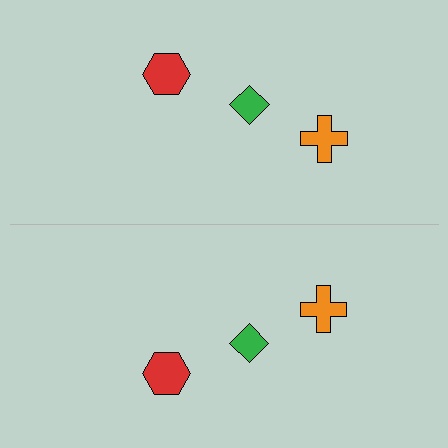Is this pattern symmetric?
Yes, this pattern has bilateral (reflection) symmetry.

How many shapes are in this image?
There are 6 shapes in this image.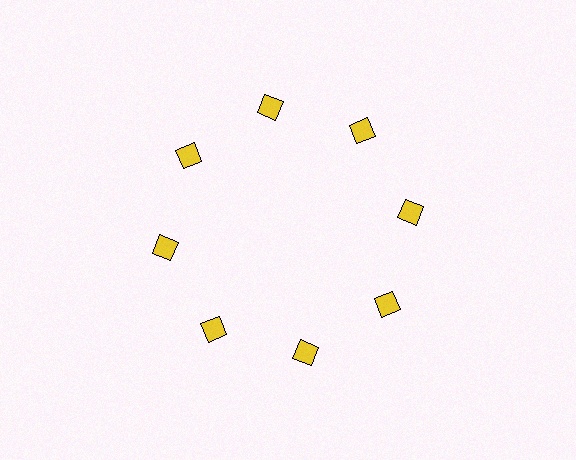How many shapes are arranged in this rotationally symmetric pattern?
There are 8 shapes, arranged in 8 groups of 1.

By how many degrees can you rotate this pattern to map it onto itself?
The pattern maps onto itself every 45 degrees of rotation.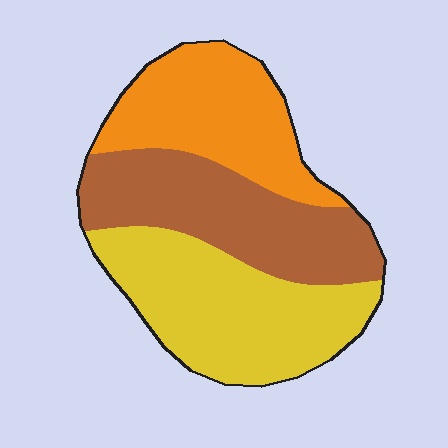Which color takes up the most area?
Yellow, at roughly 40%.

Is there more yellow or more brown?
Yellow.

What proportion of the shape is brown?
Brown takes up about one third (1/3) of the shape.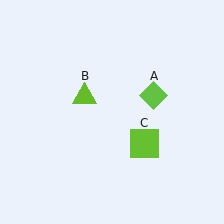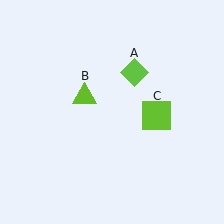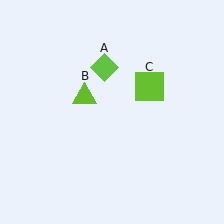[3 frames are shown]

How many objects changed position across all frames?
2 objects changed position: lime diamond (object A), lime square (object C).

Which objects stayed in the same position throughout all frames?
Lime triangle (object B) remained stationary.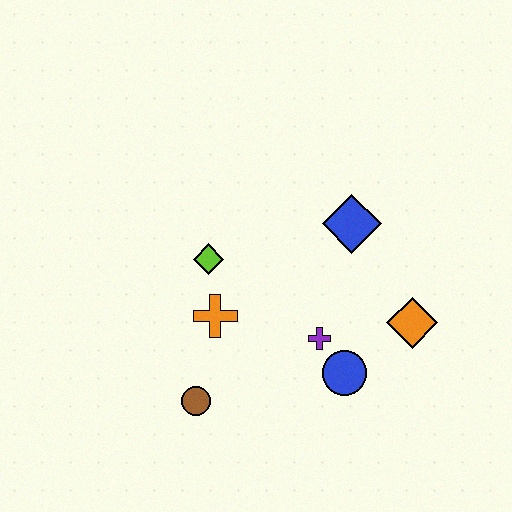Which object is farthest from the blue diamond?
The brown circle is farthest from the blue diamond.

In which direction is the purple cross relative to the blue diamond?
The purple cross is below the blue diamond.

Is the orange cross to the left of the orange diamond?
Yes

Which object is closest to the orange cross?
The lime diamond is closest to the orange cross.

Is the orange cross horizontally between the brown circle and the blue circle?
Yes